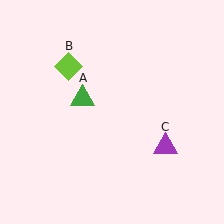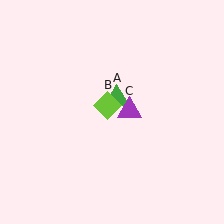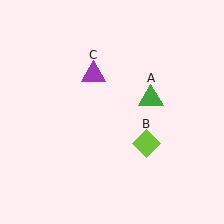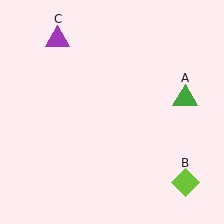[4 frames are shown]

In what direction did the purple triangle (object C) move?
The purple triangle (object C) moved up and to the left.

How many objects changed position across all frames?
3 objects changed position: green triangle (object A), lime diamond (object B), purple triangle (object C).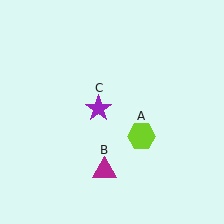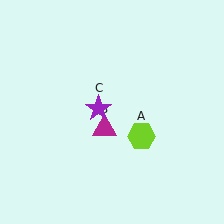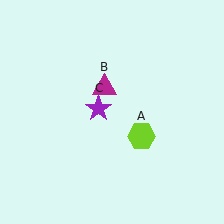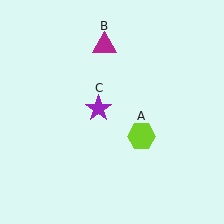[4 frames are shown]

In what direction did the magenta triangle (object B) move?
The magenta triangle (object B) moved up.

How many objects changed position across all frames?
1 object changed position: magenta triangle (object B).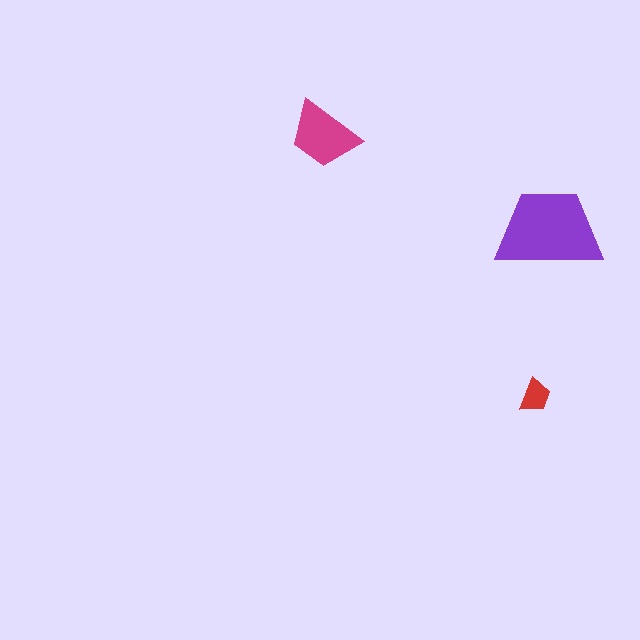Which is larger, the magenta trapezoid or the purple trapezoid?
The purple one.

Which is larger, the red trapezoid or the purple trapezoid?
The purple one.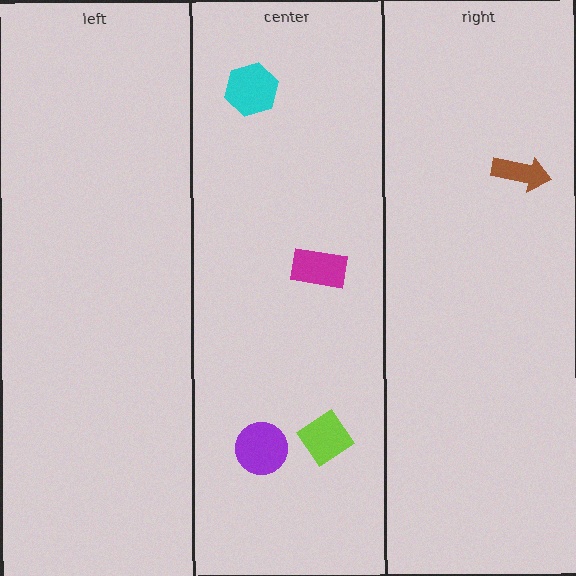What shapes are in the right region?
The brown arrow.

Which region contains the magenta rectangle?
The center region.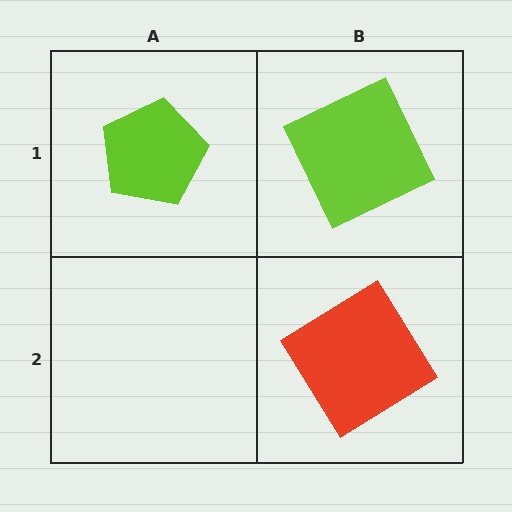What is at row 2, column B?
A red diamond.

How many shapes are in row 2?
1 shape.